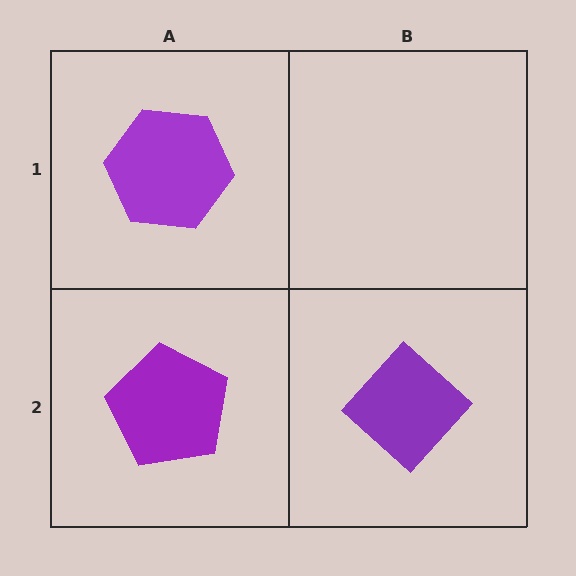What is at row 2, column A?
A purple pentagon.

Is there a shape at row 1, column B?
No, that cell is empty.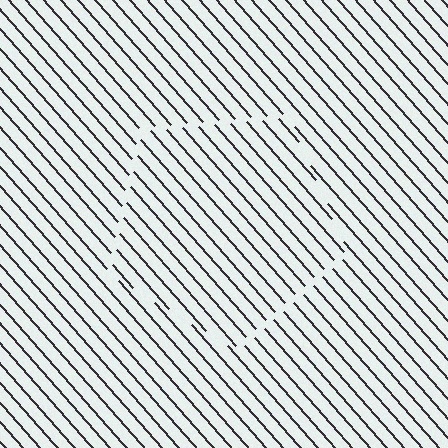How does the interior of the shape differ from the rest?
The interior of the shape contains the same grating, shifted by half a period — the contour is defined by the phase discontinuity where line-ends from the inner and outer gratings abut.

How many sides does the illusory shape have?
5 sides — the line-ends trace a pentagon.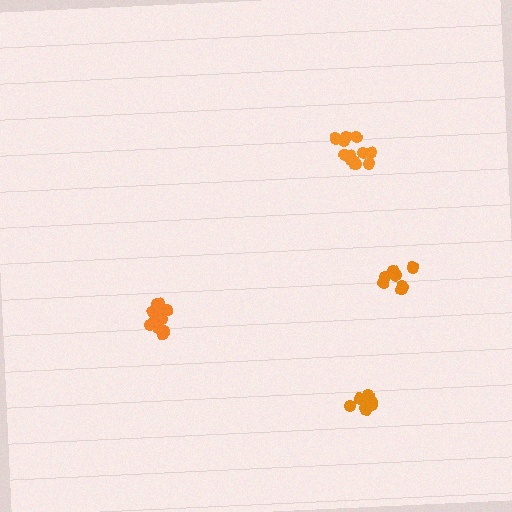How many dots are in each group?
Group 1: 11 dots, Group 2: 12 dots, Group 3: 9 dots, Group 4: 8 dots (40 total).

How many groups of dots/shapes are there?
There are 4 groups.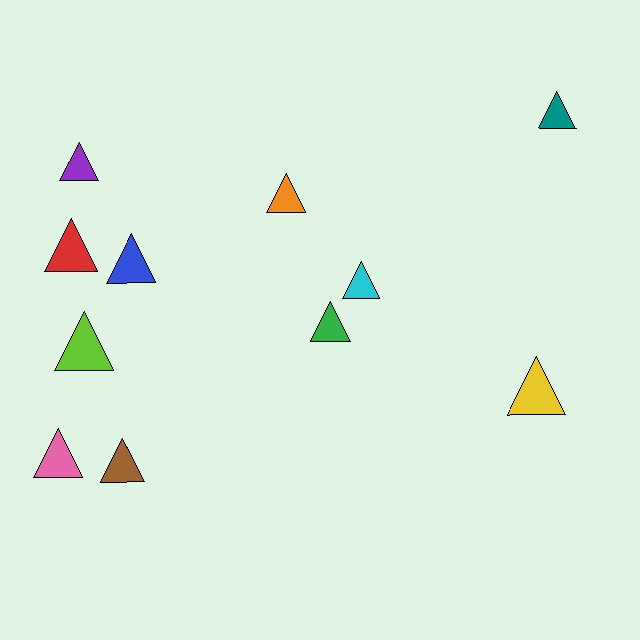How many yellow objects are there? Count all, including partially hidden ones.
There is 1 yellow object.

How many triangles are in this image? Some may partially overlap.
There are 11 triangles.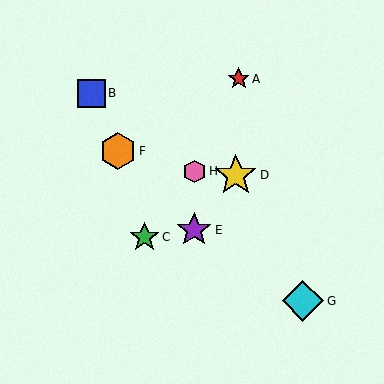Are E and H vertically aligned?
Yes, both are at x≈194.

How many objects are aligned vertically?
2 objects (E, H) are aligned vertically.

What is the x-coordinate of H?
Object H is at x≈194.